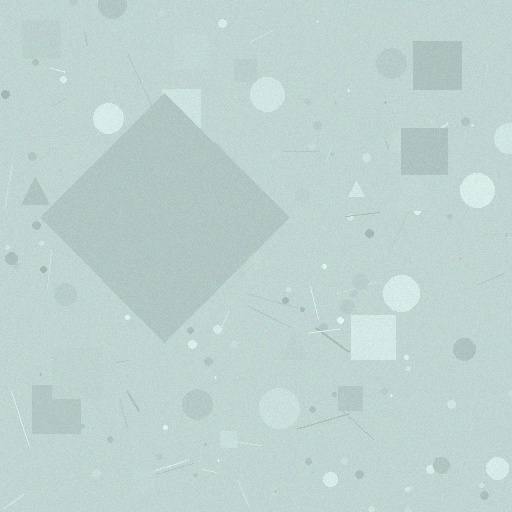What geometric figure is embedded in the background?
A diamond is embedded in the background.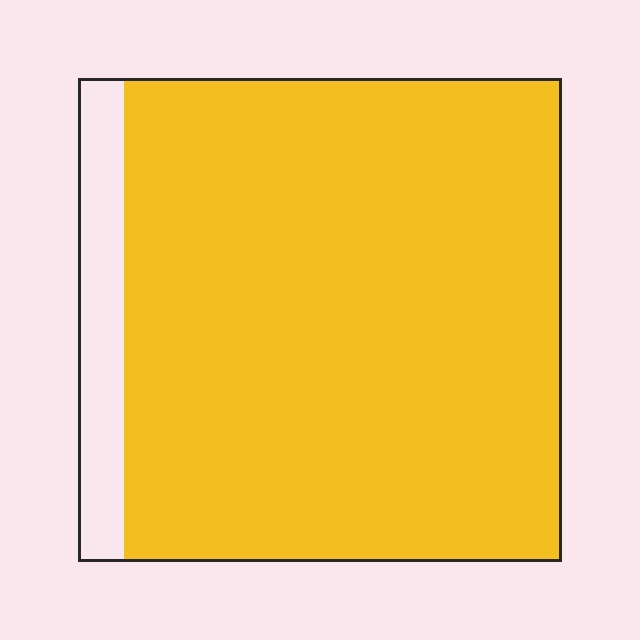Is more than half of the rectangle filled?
Yes.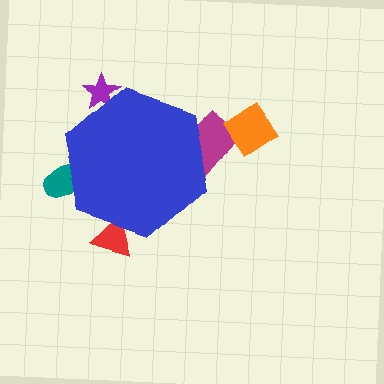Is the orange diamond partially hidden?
No, the orange diamond is fully visible.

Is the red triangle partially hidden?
Yes, the red triangle is partially hidden behind the blue hexagon.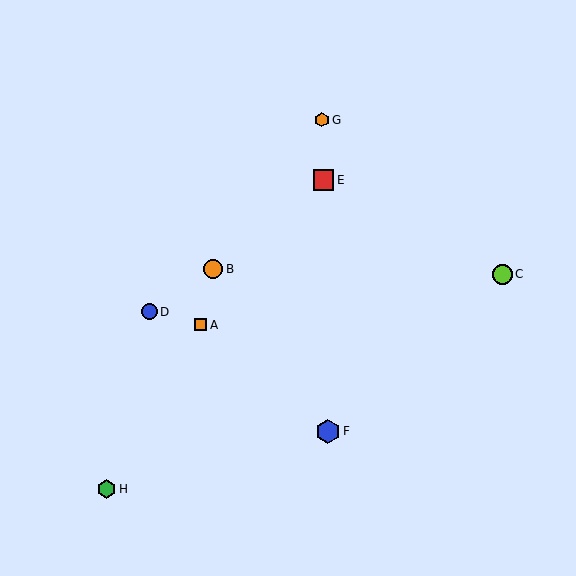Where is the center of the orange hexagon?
The center of the orange hexagon is at (322, 120).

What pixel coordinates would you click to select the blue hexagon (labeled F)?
Click at (328, 431) to select the blue hexagon F.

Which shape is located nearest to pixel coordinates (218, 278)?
The orange circle (labeled B) at (213, 269) is nearest to that location.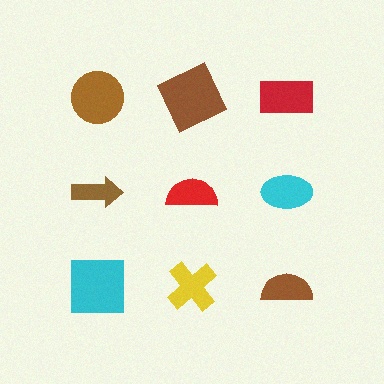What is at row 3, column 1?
A cyan square.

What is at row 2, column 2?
A red semicircle.